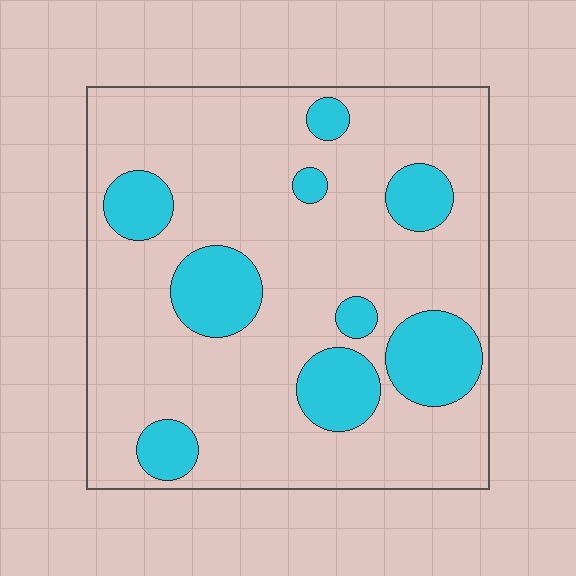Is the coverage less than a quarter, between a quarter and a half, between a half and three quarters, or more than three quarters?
Less than a quarter.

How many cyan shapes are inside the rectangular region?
9.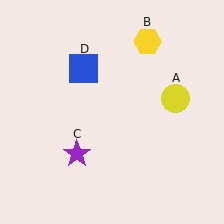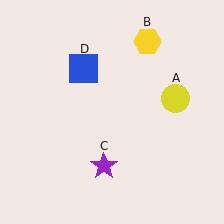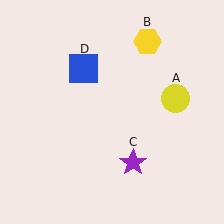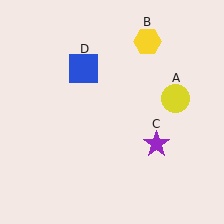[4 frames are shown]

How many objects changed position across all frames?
1 object changed position: purple star (object C).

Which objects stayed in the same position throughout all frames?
Yellow circle (object A) and yellow hexagon (object B) and blue square (object D) remained stationary.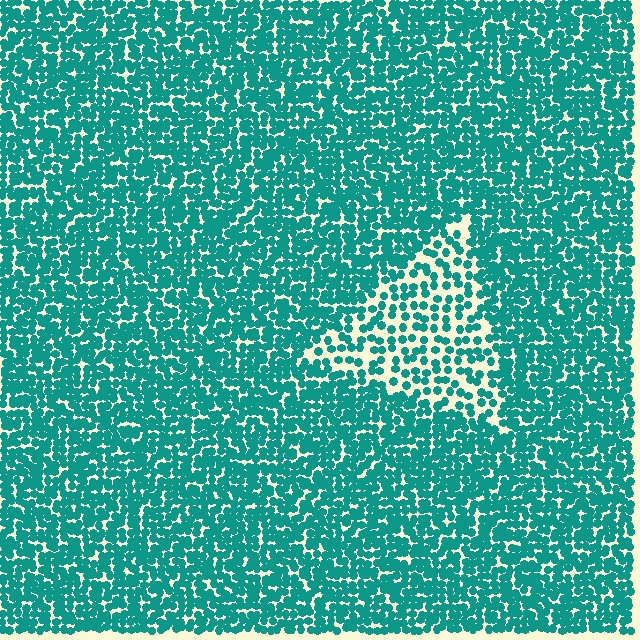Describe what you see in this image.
The image contains small teal elements arranged at two different densities. A triangle-shaped region is visible where the elements are less densely packed than the surrounding area.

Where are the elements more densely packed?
The elements are more densely packed outside the triangle boundary.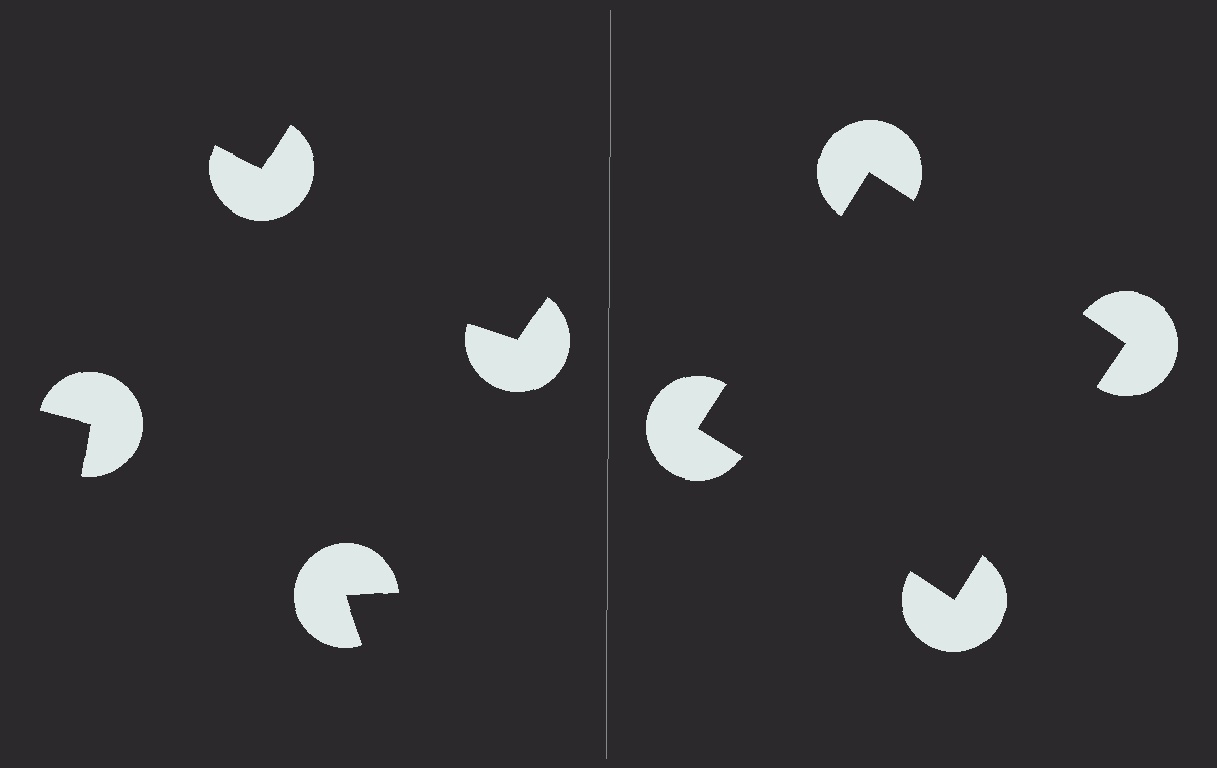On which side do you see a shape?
An illusory square appears on the right side. On the left side the wedge cuts are rotated, so no coherent shape forms.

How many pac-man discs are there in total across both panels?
8 — 4 on each side.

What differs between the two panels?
The pac-man discs are positioned identically on both sides; only the wedge orientations differ. On the right they align to a square; on the left they are misaligned.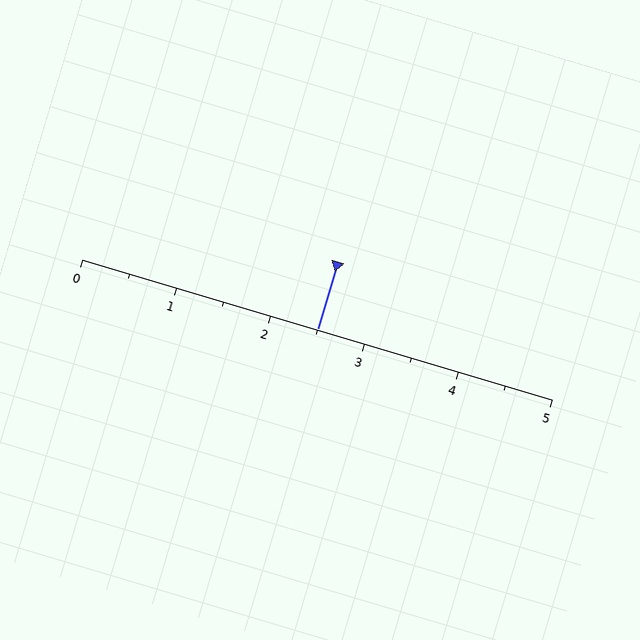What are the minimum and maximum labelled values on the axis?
The axis runs from 0 to 5.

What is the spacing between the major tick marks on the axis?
The major ticks are spaced 1 apart.